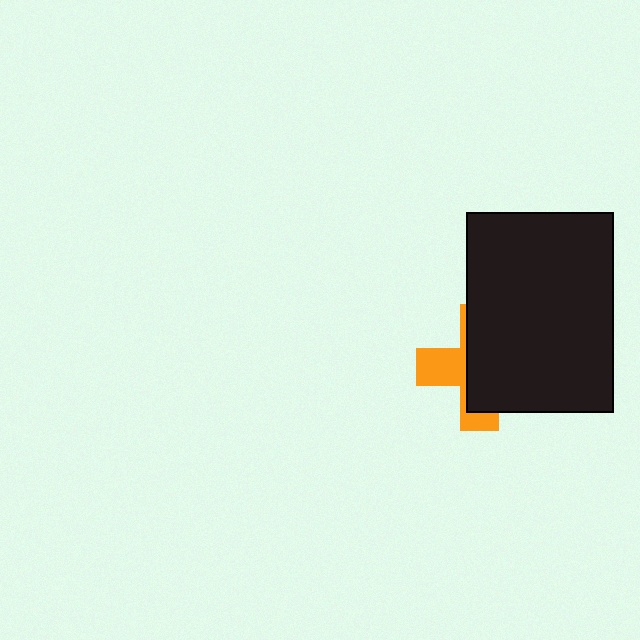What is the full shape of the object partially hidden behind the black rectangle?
The partially hidden object is an orange cross.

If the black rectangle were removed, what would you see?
You would see the complete orange cross.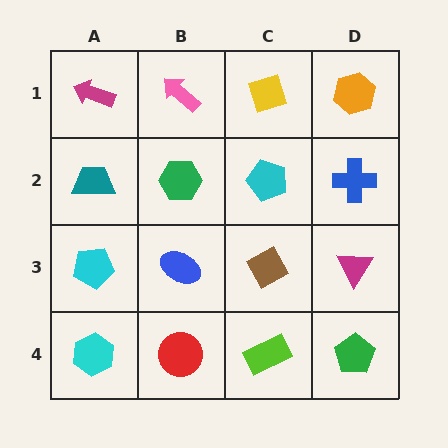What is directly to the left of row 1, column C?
A pink arrow.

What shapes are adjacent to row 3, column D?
A blue cross (row 2, column D), a green pentagon (row 4, column D), a brown diamond (row 3, column C).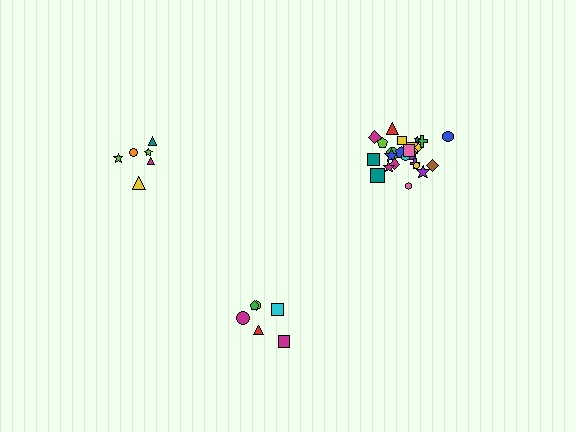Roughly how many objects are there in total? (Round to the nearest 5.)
Roughly 35 objects in total.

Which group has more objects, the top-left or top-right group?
The top-right group.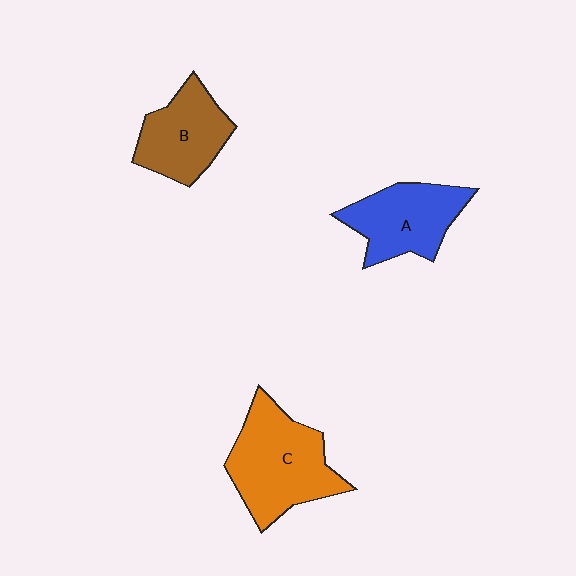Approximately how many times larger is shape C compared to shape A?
Approximately 1.3 times.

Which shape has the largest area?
Shape C (orange).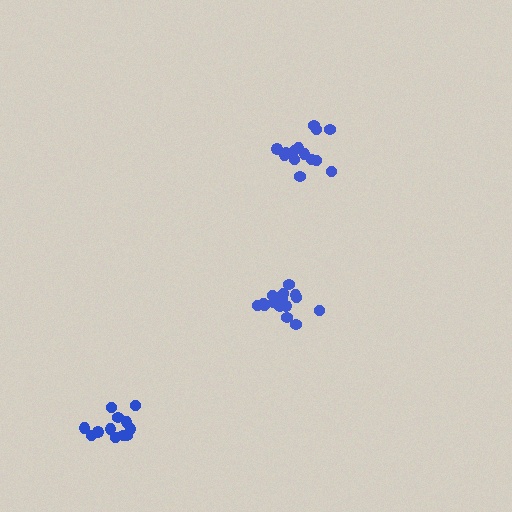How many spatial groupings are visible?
There are 3 spatial groupings.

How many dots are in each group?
Group 1: 12 dots, Group 2: 14 dots, Group 3: 16 dots (42 total).